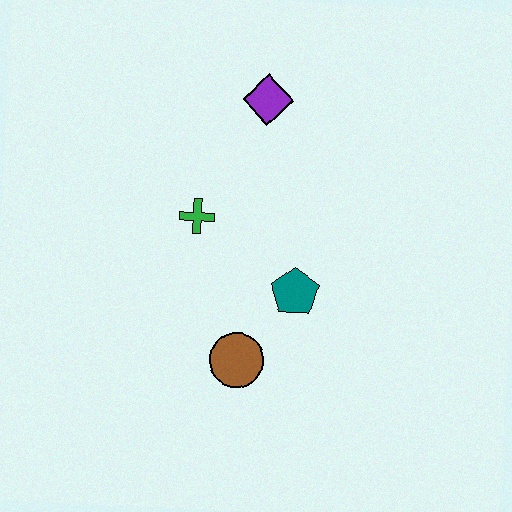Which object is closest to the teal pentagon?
The brown circle is closest to the teal pentagon.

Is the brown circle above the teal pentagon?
No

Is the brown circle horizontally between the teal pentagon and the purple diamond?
No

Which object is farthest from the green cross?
The brown circle is farthest from the green cross.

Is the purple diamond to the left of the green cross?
No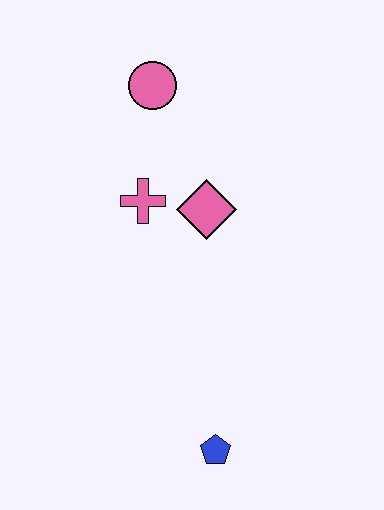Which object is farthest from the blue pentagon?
The pink circle is farthest from the blue pentagon.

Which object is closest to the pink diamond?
The pink cross is closest to the pink diamond.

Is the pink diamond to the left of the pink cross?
No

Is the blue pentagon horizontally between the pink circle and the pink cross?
No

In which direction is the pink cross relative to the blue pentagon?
The pink cross is above the blue pentagon.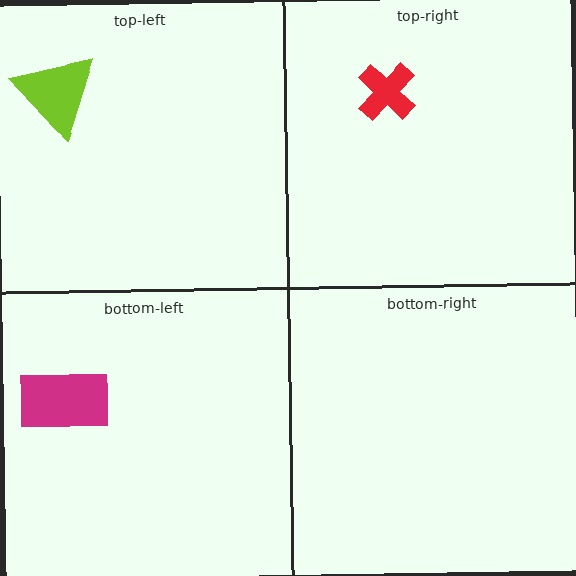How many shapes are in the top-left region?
1.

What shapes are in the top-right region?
The red cross.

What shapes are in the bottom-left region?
The magenta rectangle.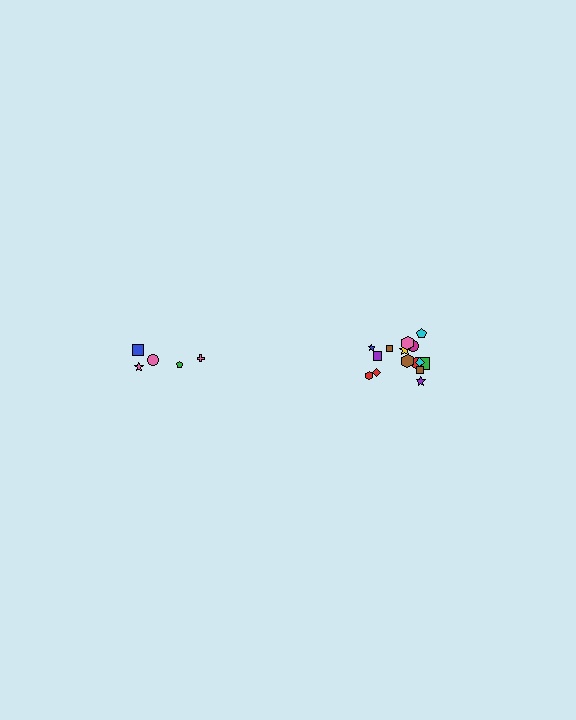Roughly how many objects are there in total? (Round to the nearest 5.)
Roughly 20 objects in total.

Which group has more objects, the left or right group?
The right group.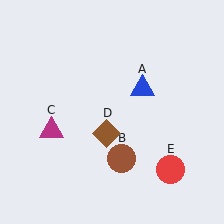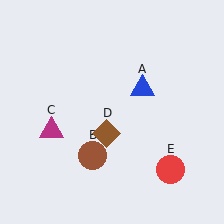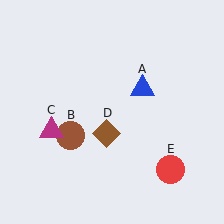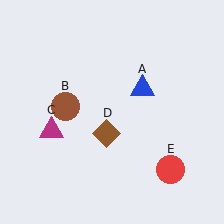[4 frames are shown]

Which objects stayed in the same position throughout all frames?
Blue triangle (object A) and magenta triangle (object C) and brown diamond (object D) and red circle (object E) remained stationary.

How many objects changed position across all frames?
1 object changed position: brown circle (object B).